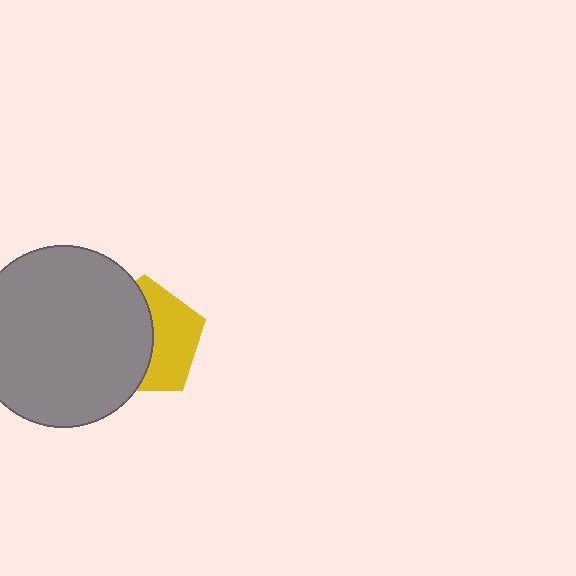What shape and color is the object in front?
The object in front is a gray circle.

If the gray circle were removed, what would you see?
You would see the complete yellow pentagon.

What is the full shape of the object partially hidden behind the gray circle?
The partially hidden object is a yellow pentagon.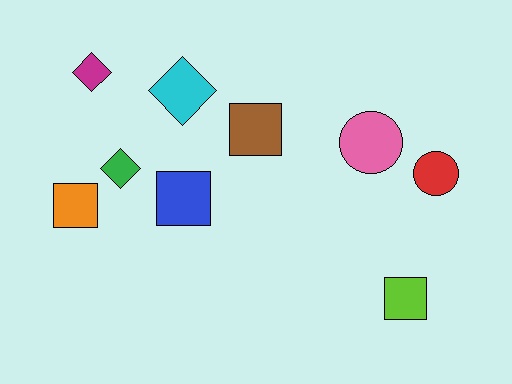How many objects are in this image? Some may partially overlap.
There are 9 objects.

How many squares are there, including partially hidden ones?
There are 4 squares.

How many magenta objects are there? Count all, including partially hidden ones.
There is 1 magenta object.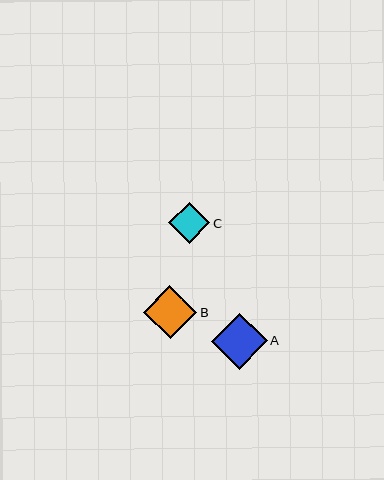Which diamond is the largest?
Diamond A is the largest with a size of approximately 56 pixels.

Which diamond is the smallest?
Diamond C is the smallest with a size of approximately 41 pixels.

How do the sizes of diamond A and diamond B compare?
Diamond A and diamond B are approximately the same size.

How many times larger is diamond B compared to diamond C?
Diamond B is approximately 1.3 times the size of diamond C.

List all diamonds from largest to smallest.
From largest to smallest: A, B, C.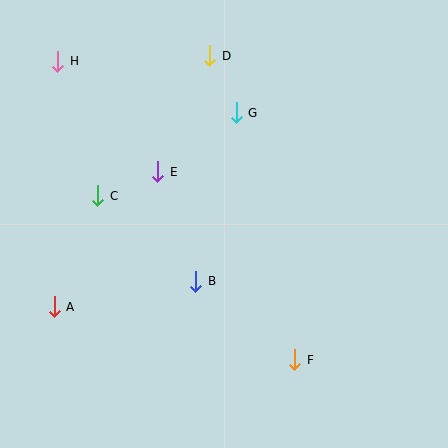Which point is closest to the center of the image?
Point B at (196, 281) is closest to the center.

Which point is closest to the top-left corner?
Point H is closest to the top-left corner.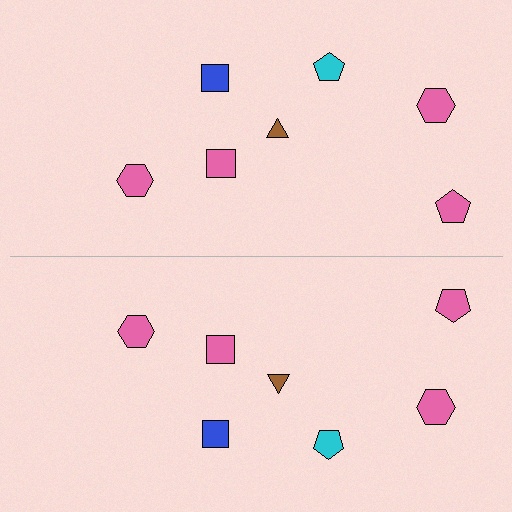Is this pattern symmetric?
Yes, this pattern has bilateral (reflection) symmetry.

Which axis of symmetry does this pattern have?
The pattern has a horizontal axis of symmetry running through the center of the image.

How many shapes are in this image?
There are 14 shapes in this image.